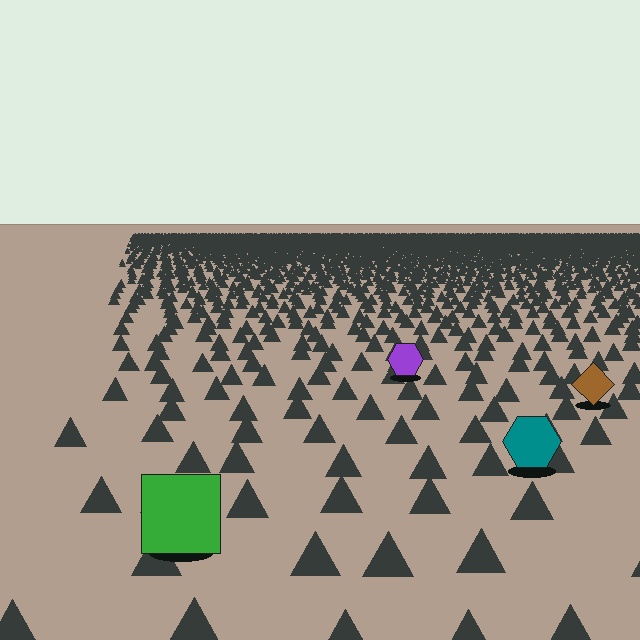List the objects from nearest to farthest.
From nearest to farthest: the green square, the teal hexagon, the brown diamond, the purple hexagon.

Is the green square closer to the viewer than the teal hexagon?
Yes. The green square is closer — you can tell from the texture gradient: the ground texture is coarser near it.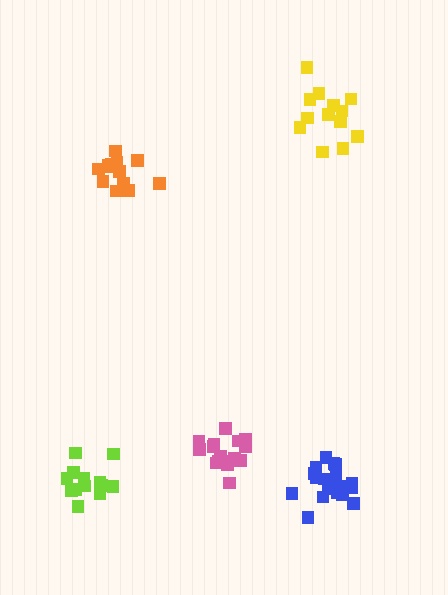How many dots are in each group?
Group 1: 19 dots, Group 2: 13 dots, Group 3: 13 dots, Group 4: 13 dots, Group 5: 17 dots (75 total).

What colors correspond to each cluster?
The clusters are colored: blue, orange, lime, yellow, pink.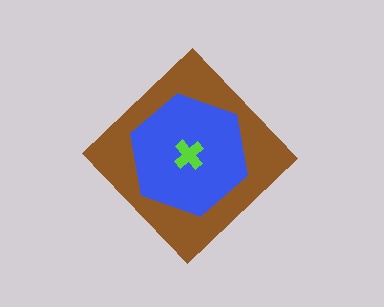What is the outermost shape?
The brown diamond.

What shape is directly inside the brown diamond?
The blue hexagon.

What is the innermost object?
The lime cross.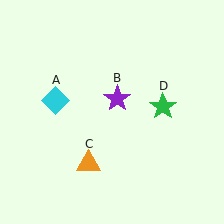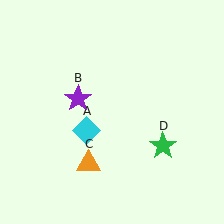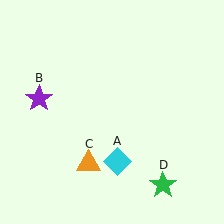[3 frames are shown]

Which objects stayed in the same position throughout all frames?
Orange triangle (object C) remained stationary.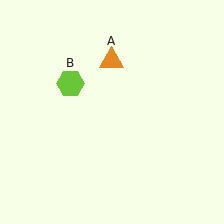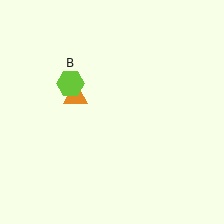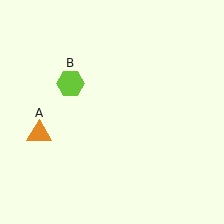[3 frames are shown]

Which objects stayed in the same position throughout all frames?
Lime hexagon (object B) remained stationary.